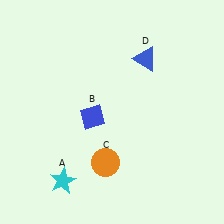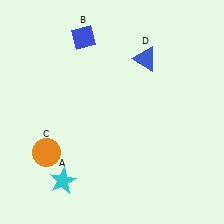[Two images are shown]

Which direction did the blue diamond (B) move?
The blue diamond (B) moved up.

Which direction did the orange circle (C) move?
The orange circle (C) moved left.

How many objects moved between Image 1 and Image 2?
2 objects moved between the two images.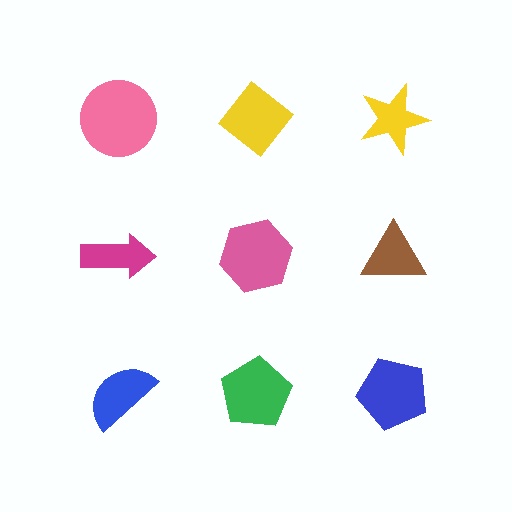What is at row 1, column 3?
A yellow star.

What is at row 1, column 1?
A pink circle.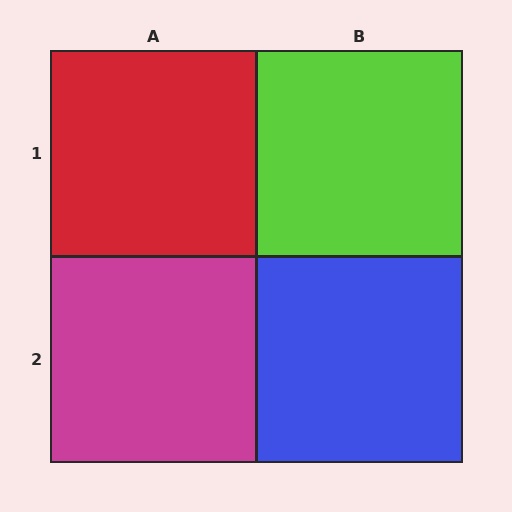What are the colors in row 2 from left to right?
Magenta, blue.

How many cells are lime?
1 cell is lime.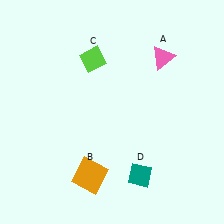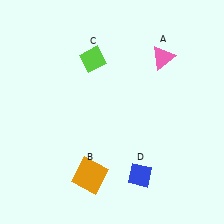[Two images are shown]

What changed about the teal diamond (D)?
In Image 1, D is teal. In Image 2, it changed to blue.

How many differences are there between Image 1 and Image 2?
There is 1 difference between the two images.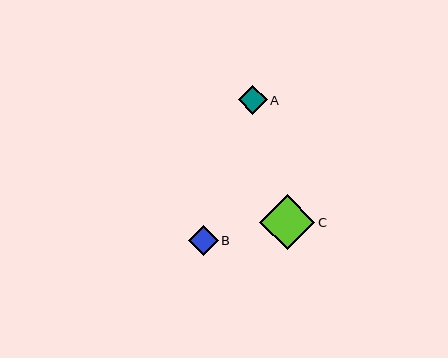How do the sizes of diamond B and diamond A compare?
Diamond B and diamond A are approximately the same size.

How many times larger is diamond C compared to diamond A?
Diamond C is approximately 1.9 times the size of diamond A.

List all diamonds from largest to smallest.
From largest to smallest: C, B, A.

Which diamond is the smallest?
Diamond A is the smallest with a size of approximately 29 pixels.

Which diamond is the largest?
Diamond C is the largest with a size of approximately 55 pixels.